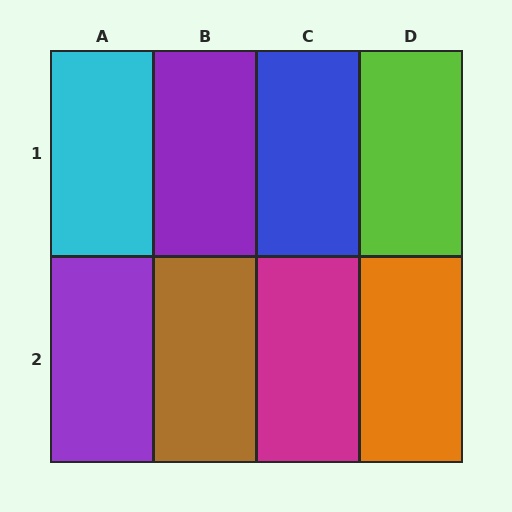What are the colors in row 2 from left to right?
Purple, brown, magenta, orange.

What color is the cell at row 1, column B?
Purple.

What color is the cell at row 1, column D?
Lime.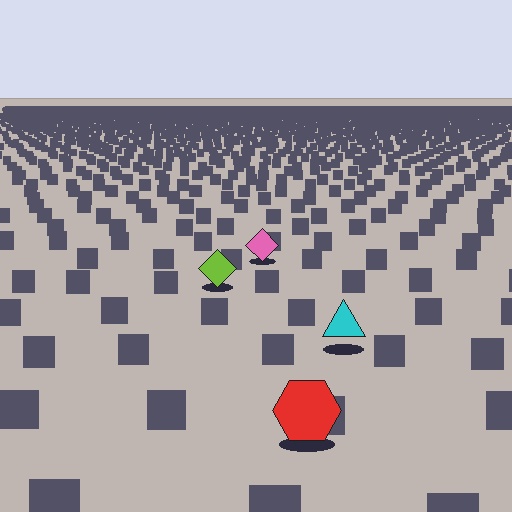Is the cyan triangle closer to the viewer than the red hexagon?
No. The red hexagon is closer — you can tell from the texture gradient: the ground texture is coarser near it.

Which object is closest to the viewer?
The red hexagon is closest. The texture marks near it are larger and more spread out.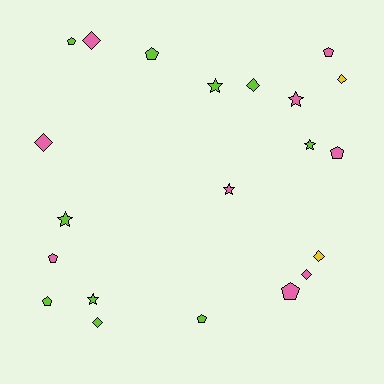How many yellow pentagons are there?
There are no yellow pentagons.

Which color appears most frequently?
Lime, with 10 objects.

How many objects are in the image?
There are 21 objects.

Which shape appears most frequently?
Pentagon, with 8 objects.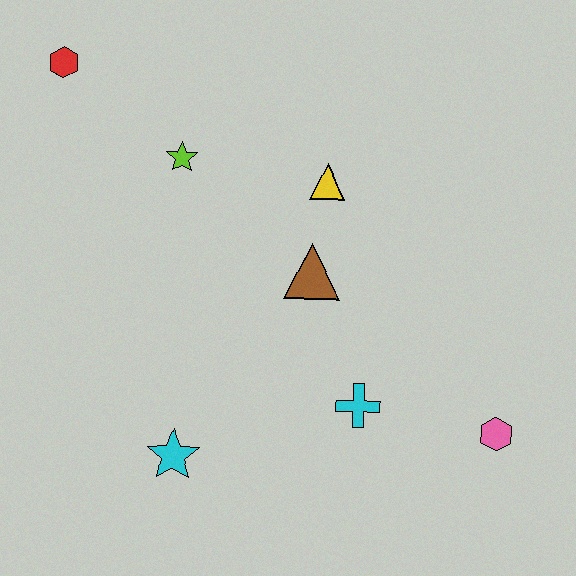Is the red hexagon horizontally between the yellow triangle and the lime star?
No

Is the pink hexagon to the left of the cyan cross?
No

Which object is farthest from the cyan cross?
The red hexagon is farthest from the cyan cross.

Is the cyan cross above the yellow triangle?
No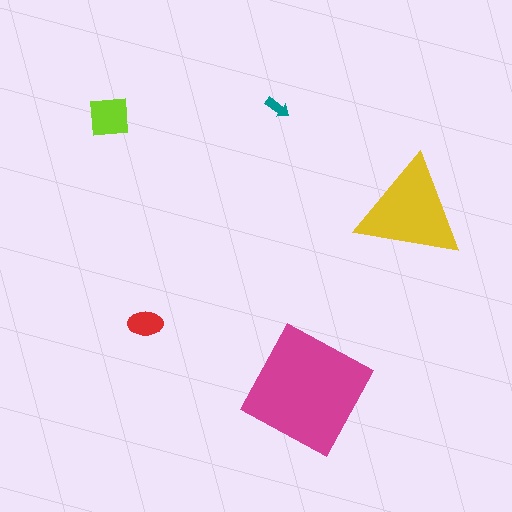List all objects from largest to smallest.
The magenta square, the yellow triangle, the lime square, the red ellipse, the teal arrow.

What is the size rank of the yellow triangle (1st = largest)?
2nd.